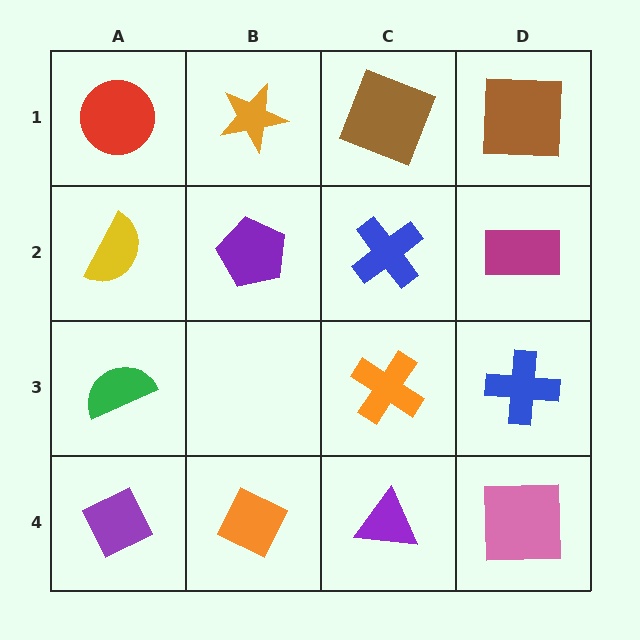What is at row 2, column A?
A yellow semicircle.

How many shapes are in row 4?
4 shapes.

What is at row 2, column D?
A magenta rectangle.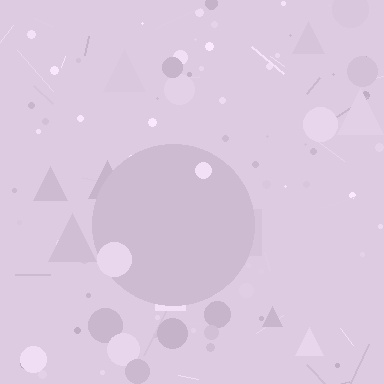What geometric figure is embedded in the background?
A circle is embedded in the background.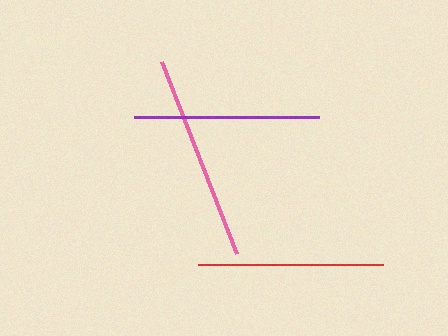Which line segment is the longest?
The pink line is the longest at approximately 206 pixels.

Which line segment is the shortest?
The red line is the shortest at approximately 185 pixels.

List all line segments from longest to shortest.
From longest to shortest: pink, purple, red.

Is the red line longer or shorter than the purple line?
The purple line is longer than the red line.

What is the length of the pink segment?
The pink segment is approximately 206 pixels long.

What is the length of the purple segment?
The purple segment is approximately 185 pixels long.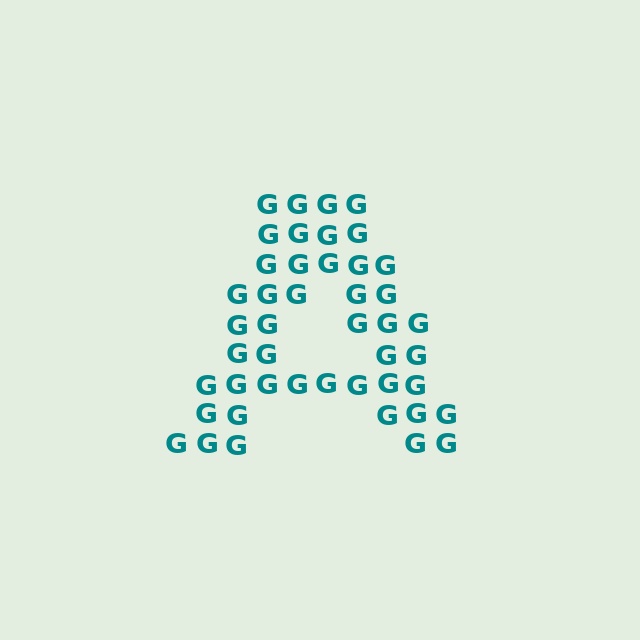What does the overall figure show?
The overall figure shows the letter A.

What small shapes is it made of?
It is made of small letter G's.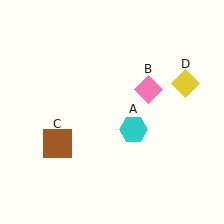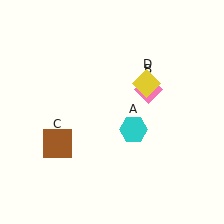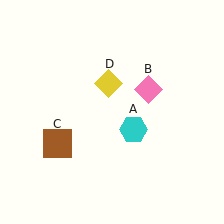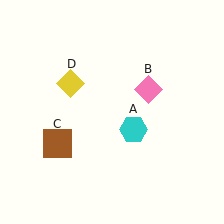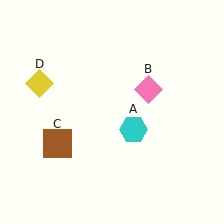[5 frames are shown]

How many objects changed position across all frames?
1 object changed position: yellow diamond (object D).